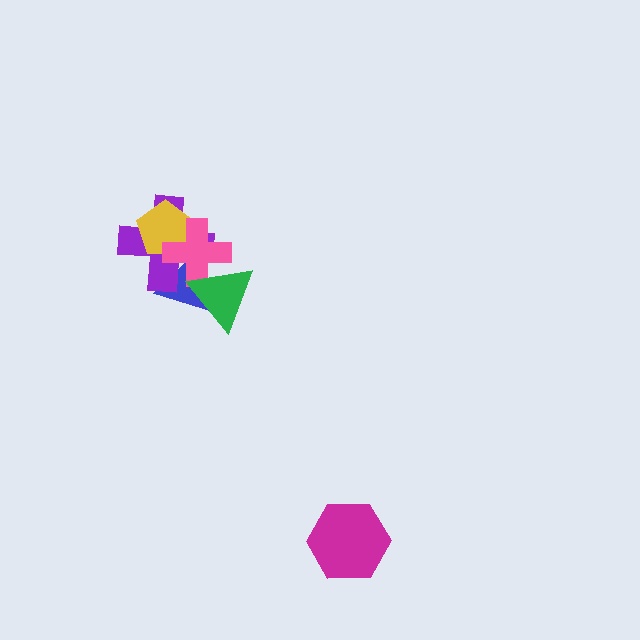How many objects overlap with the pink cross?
4 objects overlap with the pink cross.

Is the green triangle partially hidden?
No, no other shape covers it.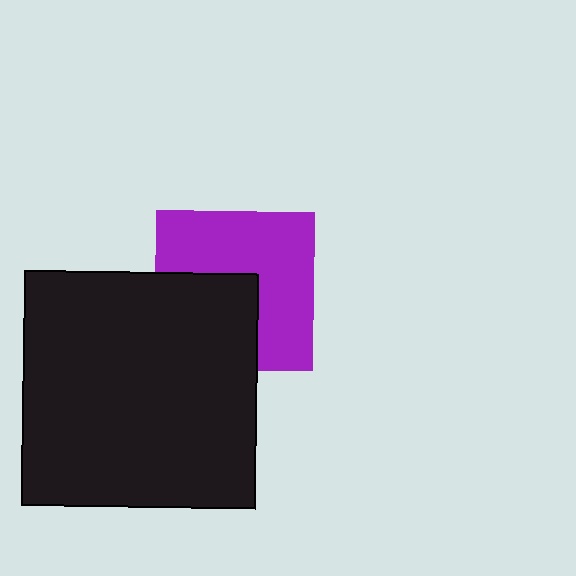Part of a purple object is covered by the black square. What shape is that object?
It is a square.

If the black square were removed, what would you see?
You would see the complete purple square.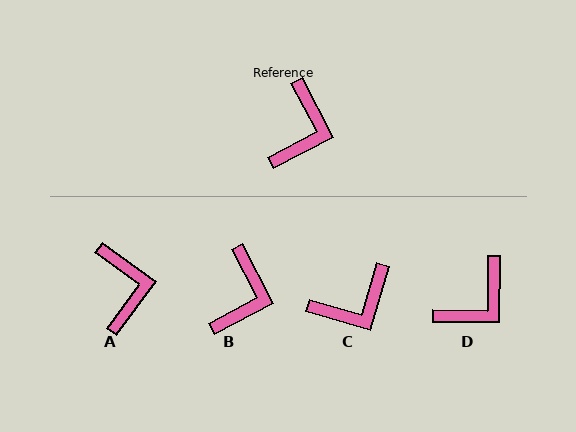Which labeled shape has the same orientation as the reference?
B.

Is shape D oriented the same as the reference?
No, it is off by about 28 degrees.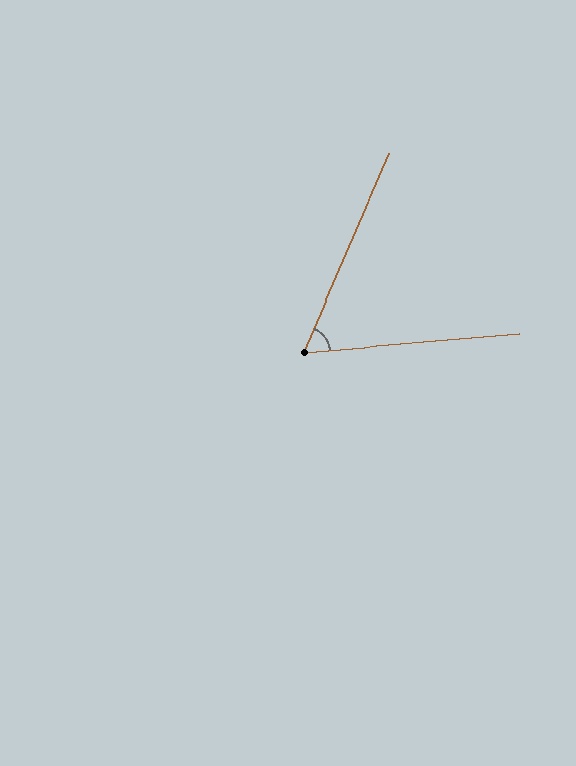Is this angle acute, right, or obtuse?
It is acute.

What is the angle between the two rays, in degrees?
Approximately 62 degrees.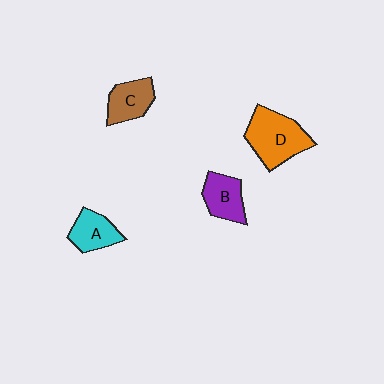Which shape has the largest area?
Shape D (orange).